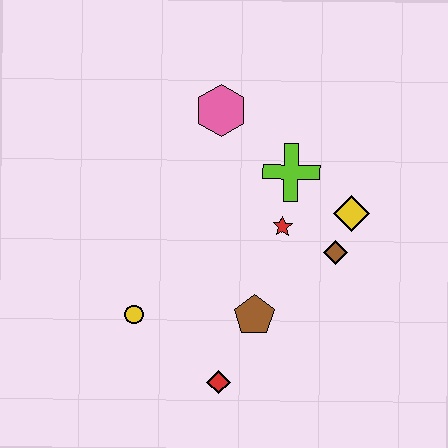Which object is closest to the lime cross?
The red star is closest to the lime cross.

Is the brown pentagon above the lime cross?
No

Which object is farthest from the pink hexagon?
The red diamond is farthest from the pink hexagon.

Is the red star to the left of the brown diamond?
Yes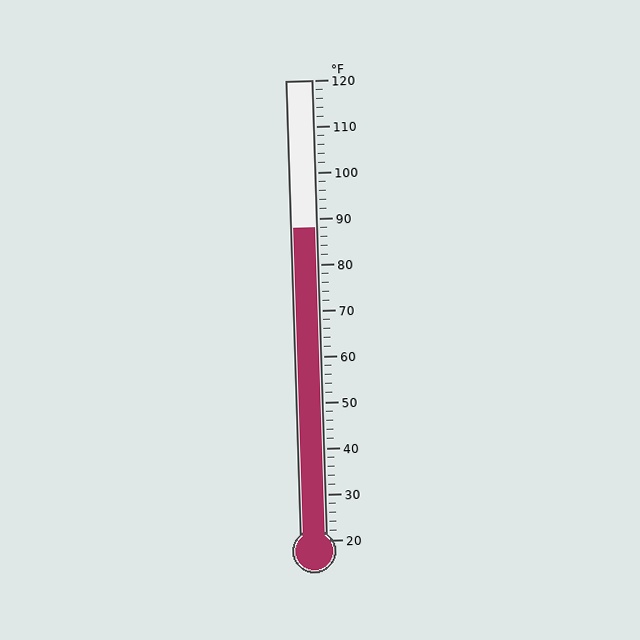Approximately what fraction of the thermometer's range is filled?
The thermometer is filled to approximately 70% of its range.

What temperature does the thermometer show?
The thermometer shows approximately 88°F.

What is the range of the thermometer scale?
The thermometer scale ranges from 20°F to 120°F.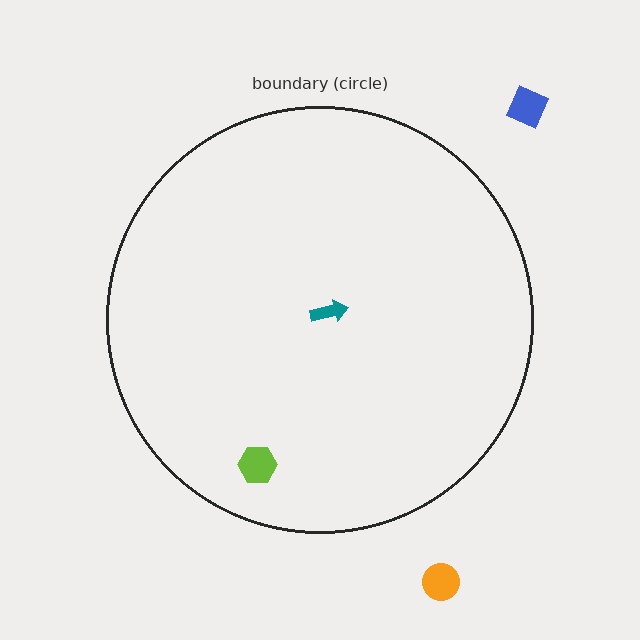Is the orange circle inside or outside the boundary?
Outside.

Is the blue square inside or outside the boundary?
Outside.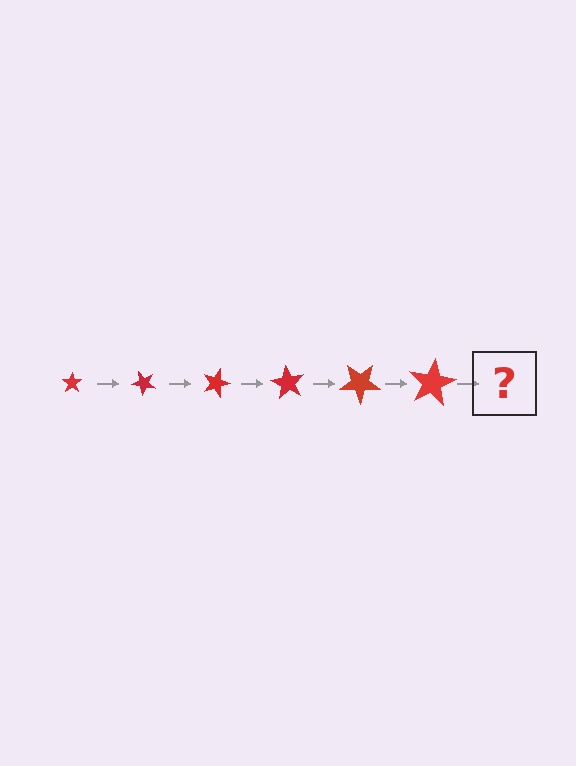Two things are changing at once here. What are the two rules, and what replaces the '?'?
The two rules are that the star grows larger each step and it rotates 45 degrees each step. The '?' should be a star, larger than the previous one and rotated 270 degrees from the start.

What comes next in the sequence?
The next element should be a star, larger than the previous one and rotated 270 degrees from the start.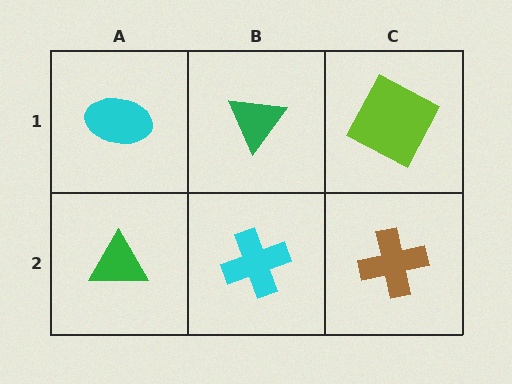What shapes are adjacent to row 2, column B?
A green triangle (row 1, column B), a green triangle (row 2, column A), a brown cross (row 2, column C).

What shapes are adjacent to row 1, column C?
A brown cross (row 2, column C), a green triangle (row 1, column B).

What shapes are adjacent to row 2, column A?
A cyan ellipse (row 1, column A), a cyan cross (row 2, column B).